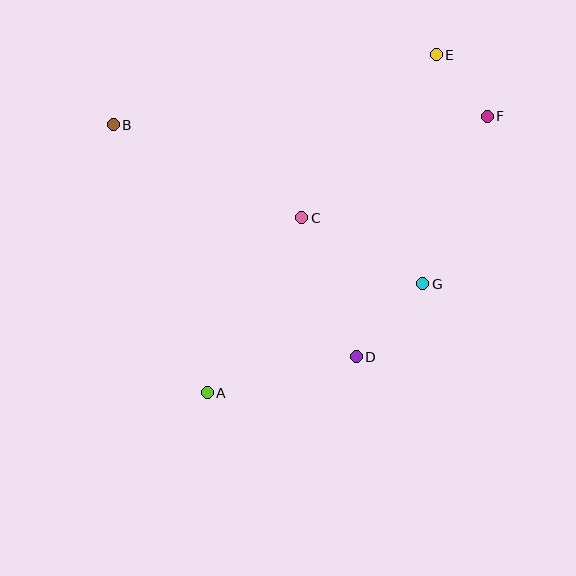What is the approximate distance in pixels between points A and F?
The distance between A and F is approximately 393 pixels.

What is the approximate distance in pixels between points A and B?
The distance between A and B is approximately 284 pixels.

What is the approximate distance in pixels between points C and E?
The distance between C and E is approximately 211 pixels.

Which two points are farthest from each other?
Points A and E are farthest from each other.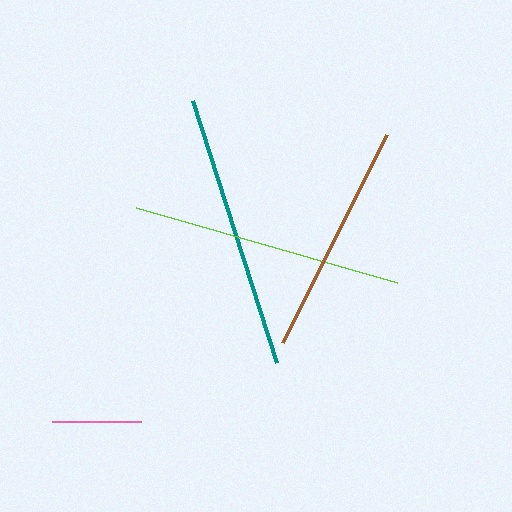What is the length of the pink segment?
The pink segment is approximately 89 pixels long.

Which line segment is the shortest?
The pink line is the shortest at approximately 89 pixels.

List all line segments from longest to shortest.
From longest to shortest: teal, lime, brown, pink.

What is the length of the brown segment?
The brown segment is approximately 232 pixels long.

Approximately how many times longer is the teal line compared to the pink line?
The teal line is approximately 3.1 times the length of the pink line.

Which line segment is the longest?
The teal line is the longest at approximately 275 pixels.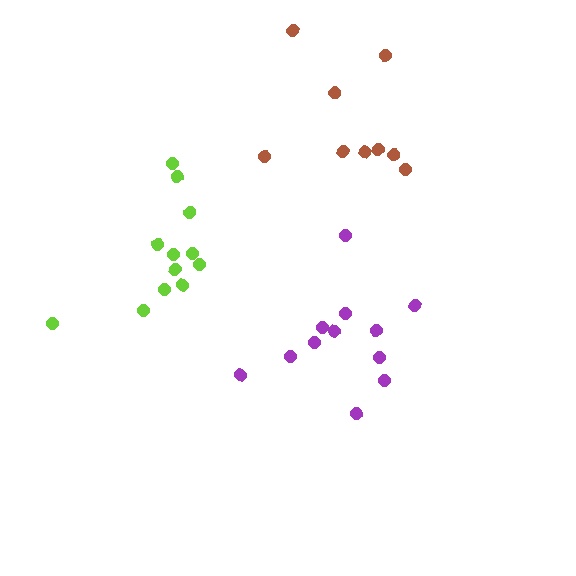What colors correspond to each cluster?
The clusters are colored: lime, brown, purple.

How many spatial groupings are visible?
There are 3 spatial groupings.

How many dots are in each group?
Group 1: 12 dots, Group 2: 9 dots, Group 3: 12 dots (33 total).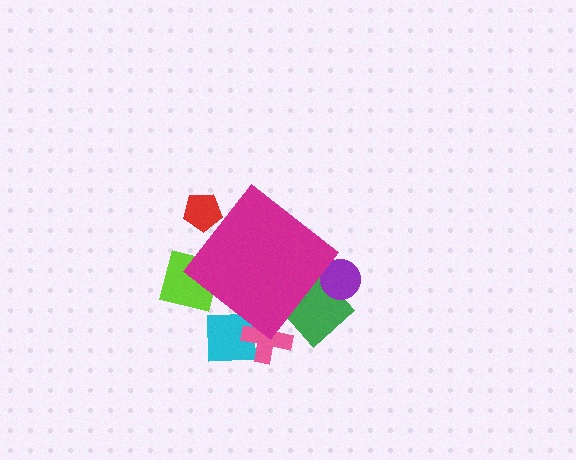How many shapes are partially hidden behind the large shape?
6 shapes are partially hidden.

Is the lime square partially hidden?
Yes, the lime square is partially hidden behind the magenta diamond.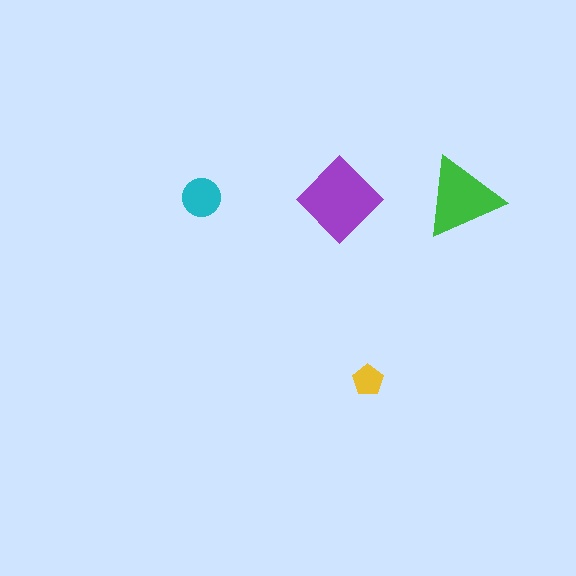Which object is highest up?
The cyan circle is topmost.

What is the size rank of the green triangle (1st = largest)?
2nd.